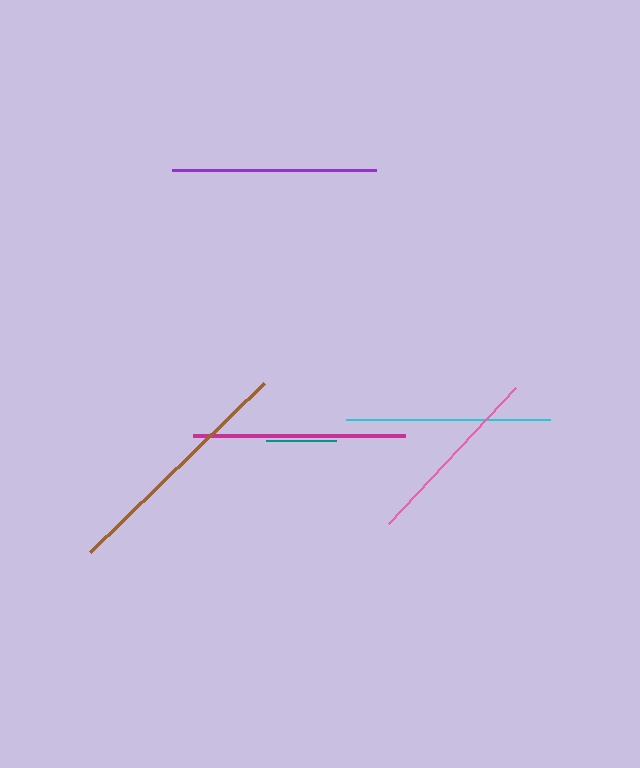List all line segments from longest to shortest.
From longest to shortest: brown, magenta, cyan, purple, pink, teal.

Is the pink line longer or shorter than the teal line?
The pink line is longer than the teal line.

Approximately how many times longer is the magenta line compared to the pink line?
The magenta line is approximately 1.1 times the length of the pink line.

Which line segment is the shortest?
The teal line is the shortest at approximately 71 pixels.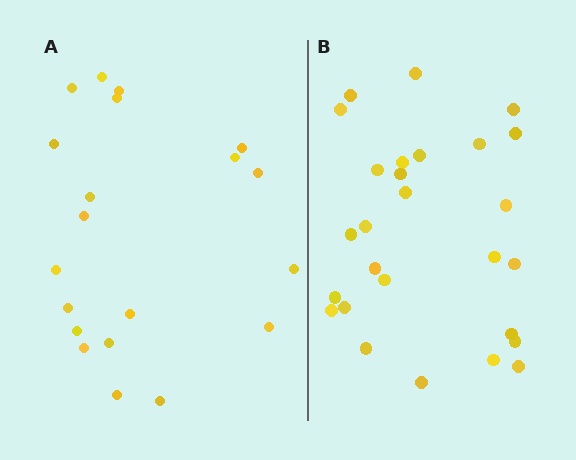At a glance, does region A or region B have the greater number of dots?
Region B (the right region) has more dots.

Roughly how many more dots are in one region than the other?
Region B has roughly 8 or so more dots than region A.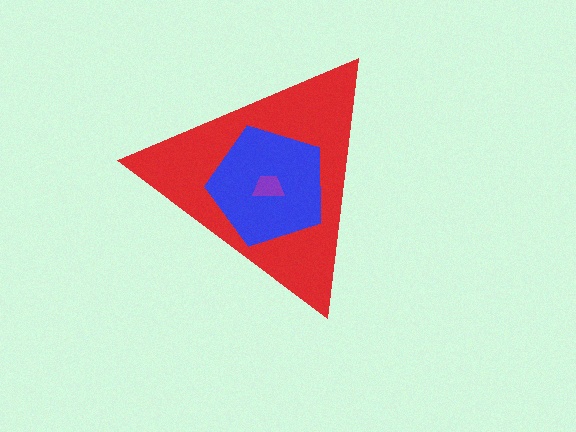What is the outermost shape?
The red triangle.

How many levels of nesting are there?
3.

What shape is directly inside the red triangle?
The blue pentagon.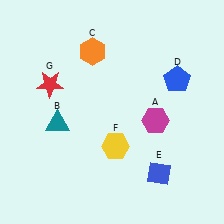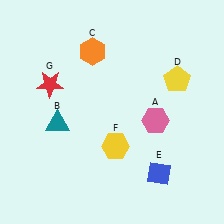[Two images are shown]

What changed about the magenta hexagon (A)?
In Image 1, A is magenta. In Image 2, it changed to pink.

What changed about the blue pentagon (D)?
In Image 1, D is blue. In Image 2, it changed to yellow.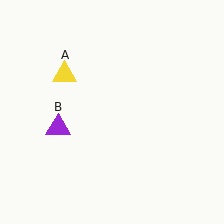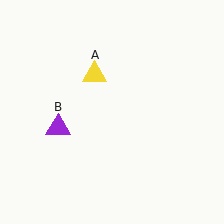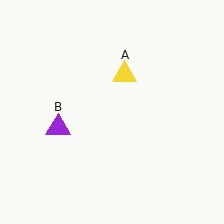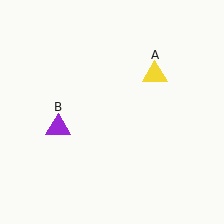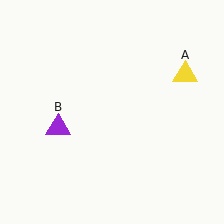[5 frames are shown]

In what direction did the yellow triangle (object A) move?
The yellow triangle (object A) moved right.